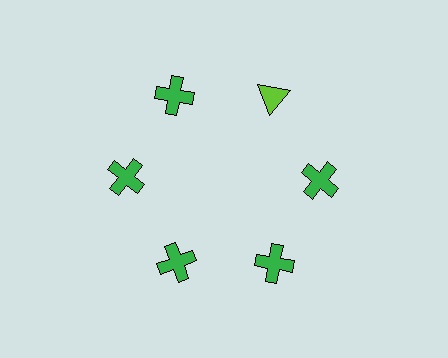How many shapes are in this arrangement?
There are 6 shapes arranged in a ring pattern.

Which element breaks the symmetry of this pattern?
The lime triangle at roughly the 1 o'clock position breaks the symmetry. All other shapes are green crosses.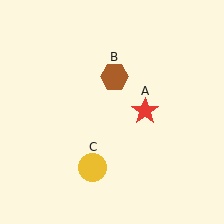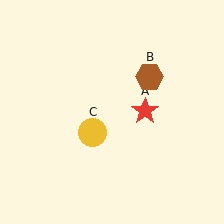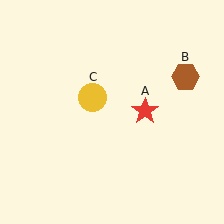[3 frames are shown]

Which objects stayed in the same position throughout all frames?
Red star (object A) remained stationary.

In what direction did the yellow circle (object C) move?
The yellow circle (object C) moved up.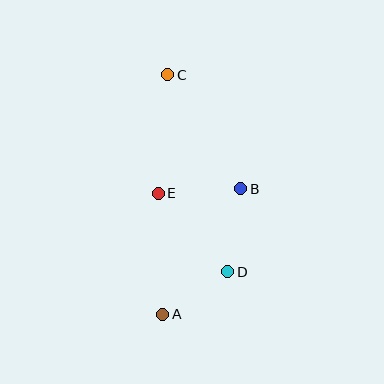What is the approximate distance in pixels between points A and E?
The distance between A and E is approximately 121 pixels.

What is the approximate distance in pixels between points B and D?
The distance between B and D is approximately 84 pixels.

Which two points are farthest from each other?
Points A and C are farthest from each other.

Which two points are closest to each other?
Points A and D are closest to each other.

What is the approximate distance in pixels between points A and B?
The distance between A and B is approximately 148 pixels.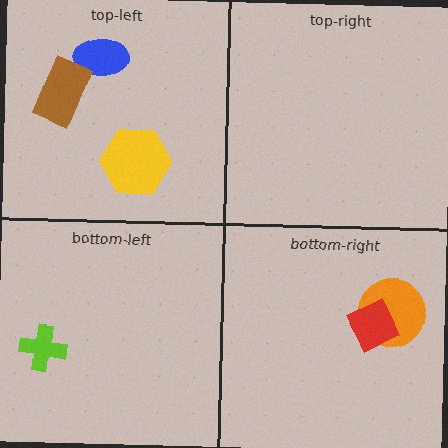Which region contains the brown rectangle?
The top-left region.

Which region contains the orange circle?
The bottom-right region.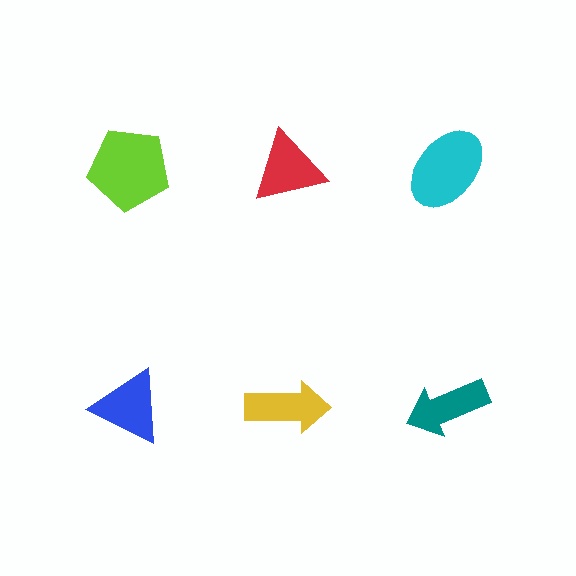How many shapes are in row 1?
3 shapes.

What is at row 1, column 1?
A lime pentagon.